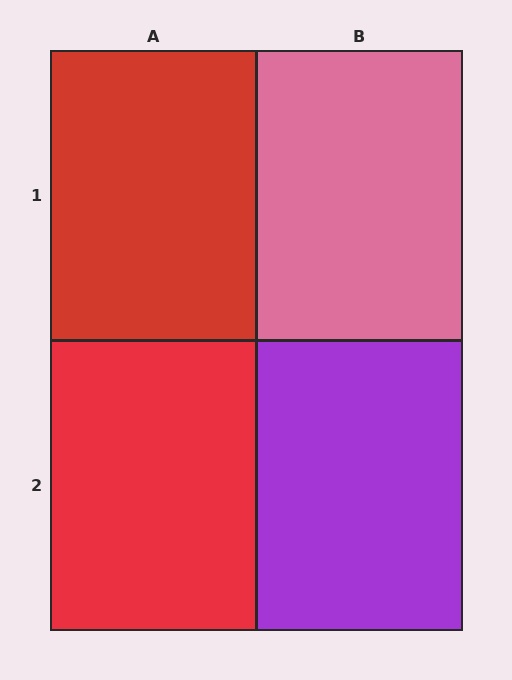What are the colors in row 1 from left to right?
Red, pink.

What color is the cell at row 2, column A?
Red.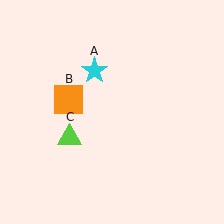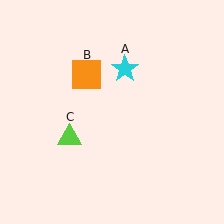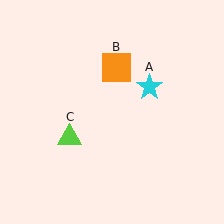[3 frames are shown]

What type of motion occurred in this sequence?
The cyan star (object A), orange square (object B) rotated clockwise around the center of the scene.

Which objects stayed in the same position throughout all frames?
Lime triangle (object C) remained stationary.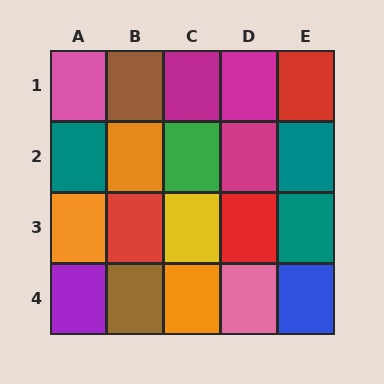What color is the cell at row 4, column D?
Pink.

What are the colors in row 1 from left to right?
Pink, brown, magenta, magenta, red.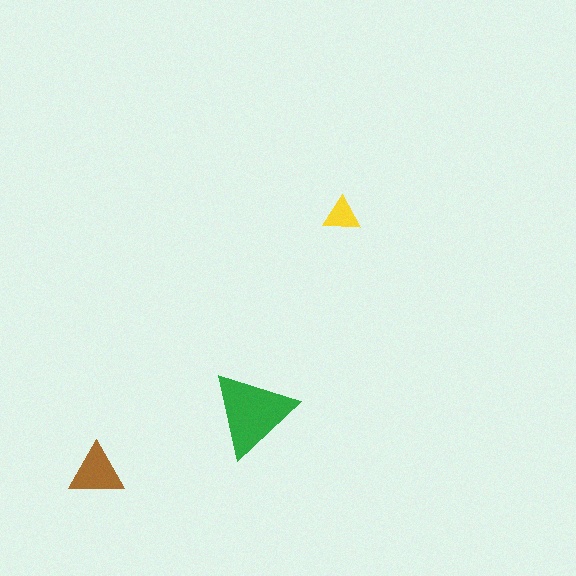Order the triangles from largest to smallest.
the green one, the brown one, the yellow one.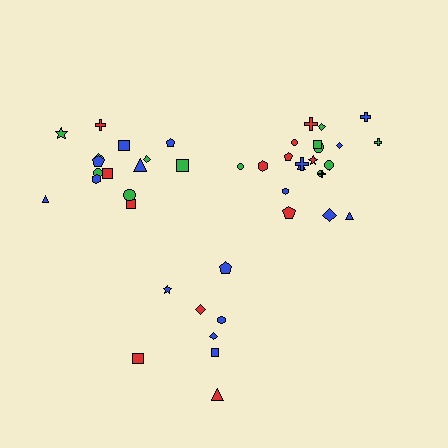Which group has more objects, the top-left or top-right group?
The top-right group.